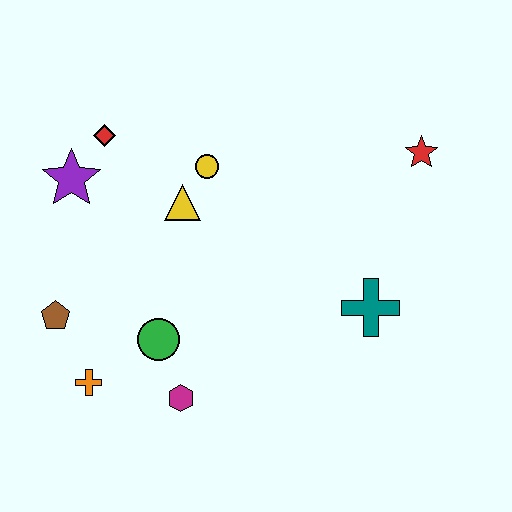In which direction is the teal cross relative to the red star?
The teal cross is below the red star.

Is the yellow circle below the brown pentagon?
No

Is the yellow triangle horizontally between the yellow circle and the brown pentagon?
Yes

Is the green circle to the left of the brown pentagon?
No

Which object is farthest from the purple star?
The red star is farthest from the purple star.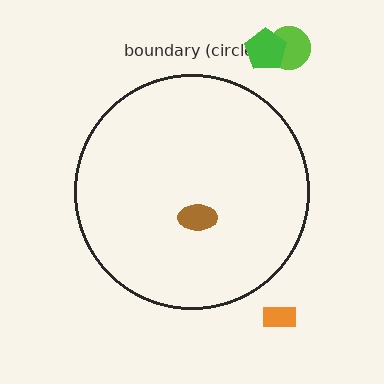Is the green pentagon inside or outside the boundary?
Outside.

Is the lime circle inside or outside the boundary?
Outside.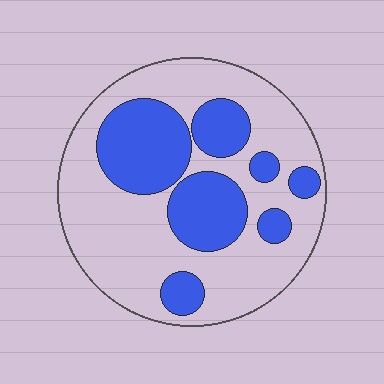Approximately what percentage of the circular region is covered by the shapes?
Approximately 35%.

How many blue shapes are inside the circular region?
7.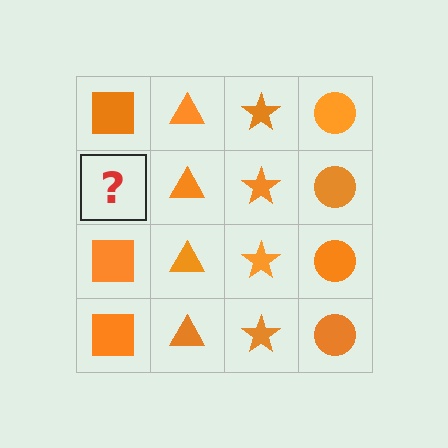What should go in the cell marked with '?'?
The missing cell should contain an orange square.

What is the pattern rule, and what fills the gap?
The rule is that each column has a consistent shape. The gap should be filled with an orange square.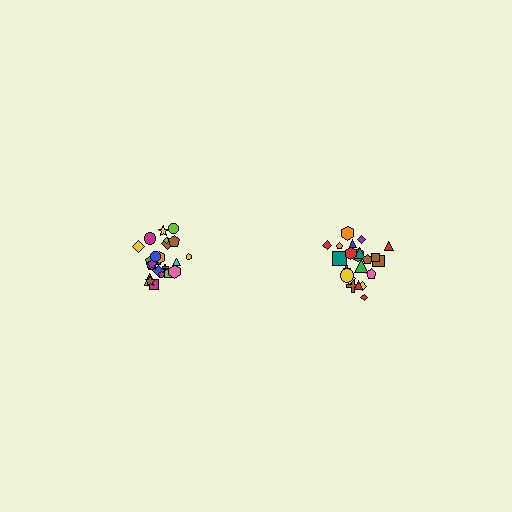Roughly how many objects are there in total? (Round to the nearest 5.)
Roughly 45 objects in total.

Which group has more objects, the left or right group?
The left group.